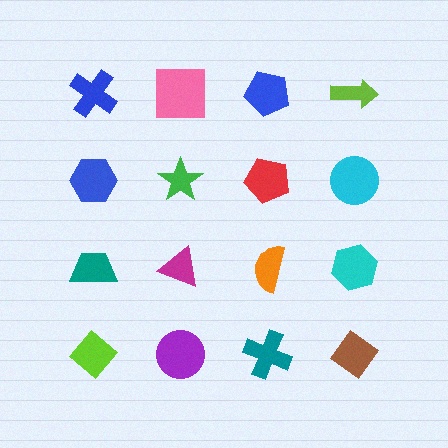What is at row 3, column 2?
A magenta triangle.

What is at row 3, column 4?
A cyan hexagon.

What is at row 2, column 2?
A green star.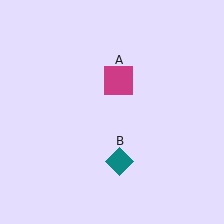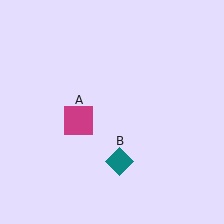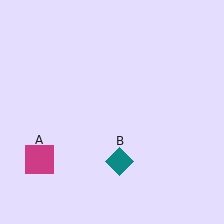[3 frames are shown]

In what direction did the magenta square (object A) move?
The magenta square (object A) moved down and to the left.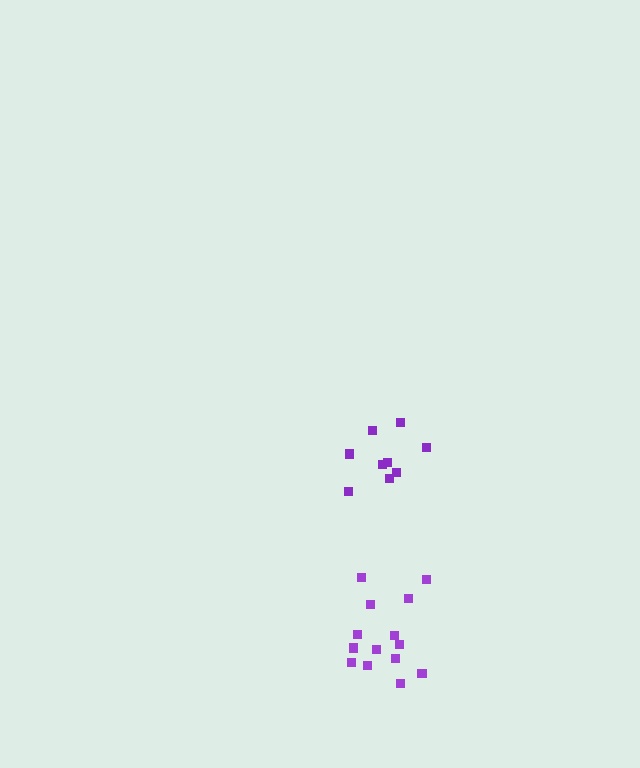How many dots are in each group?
Group 1: 9 dots, Group 2: 14 dots (23 total).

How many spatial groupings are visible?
There are 2 spatial groupings.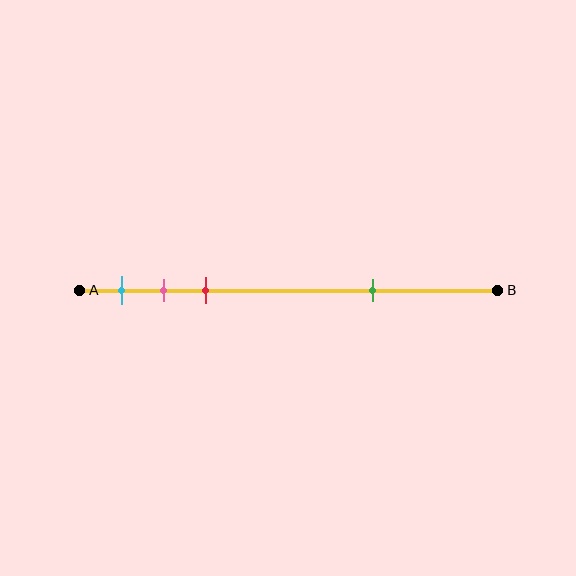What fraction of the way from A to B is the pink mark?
The pink mark is approximately 20% (0.2) of the way from A to B.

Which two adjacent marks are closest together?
The pink and red marks are the closest adjacent pair.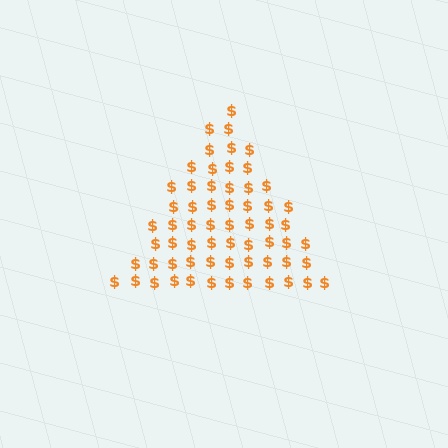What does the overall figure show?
The overall figure shows a triangle.